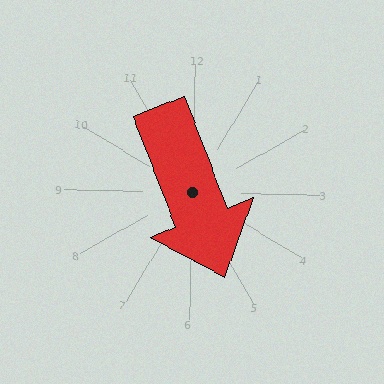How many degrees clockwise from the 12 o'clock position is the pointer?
Approximately 158 degrees.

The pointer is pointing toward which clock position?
Roughly 5 o'clock.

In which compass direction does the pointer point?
South.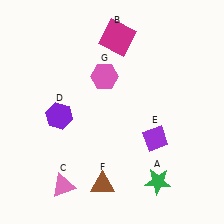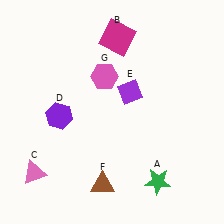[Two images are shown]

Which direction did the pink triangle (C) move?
The pink triangle (C) moved left.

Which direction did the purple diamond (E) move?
The purple diamond (E) moved up.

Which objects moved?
The objects that moved are: the pink triangle (C), the purple diamond (E).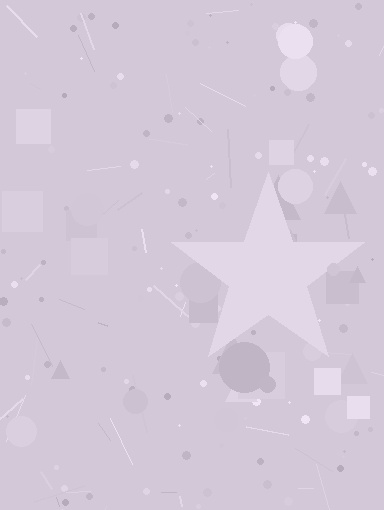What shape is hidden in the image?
A star is hidden in the image.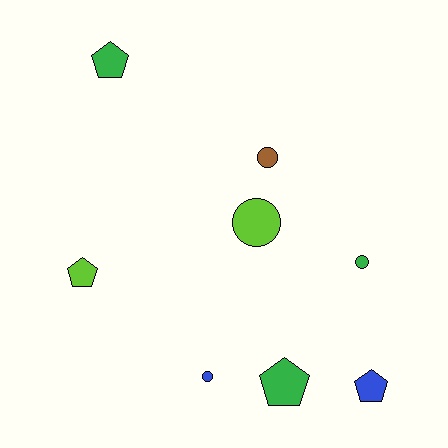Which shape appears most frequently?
Pentagon, with 4 objects.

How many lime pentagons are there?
There is 1 lime pentagon.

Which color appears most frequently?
Green, with 3 objects.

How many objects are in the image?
There are 8 objects.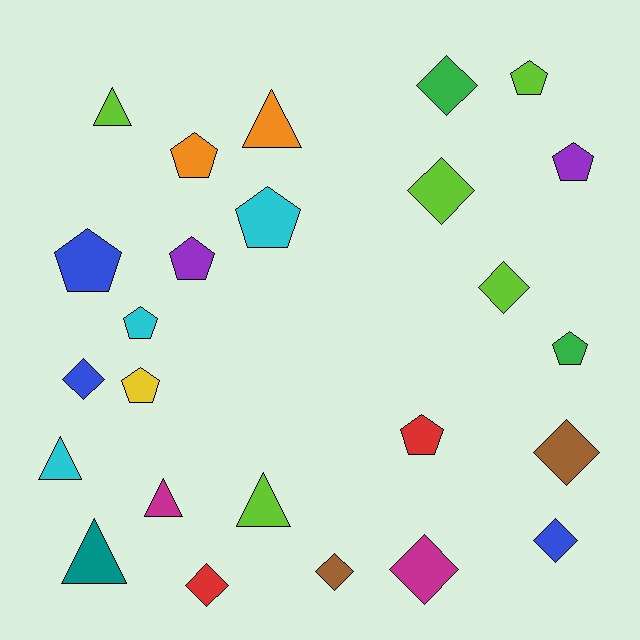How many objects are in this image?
There are 25 objects.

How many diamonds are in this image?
There are 9 diamonds.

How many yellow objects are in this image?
There is 1 yellow object.